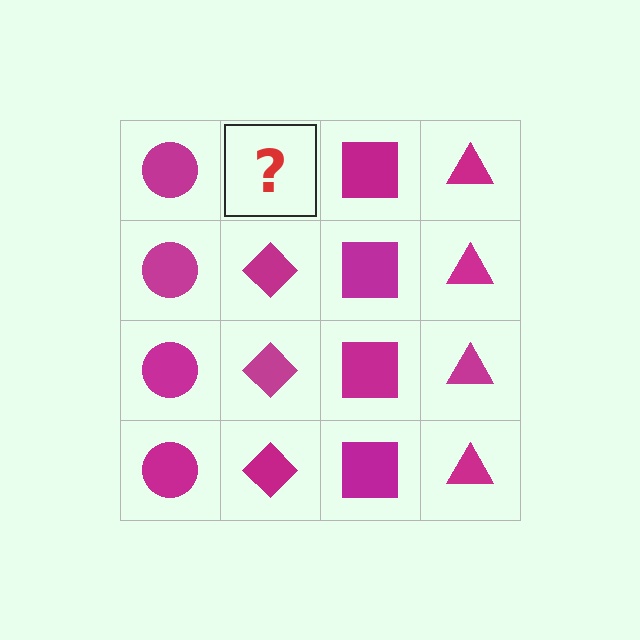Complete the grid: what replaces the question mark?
The question mark should be replaced with a magenta diamond.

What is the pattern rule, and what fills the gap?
The rule is that each column has a consistent shape. The gap should be filled with a magenta diamond.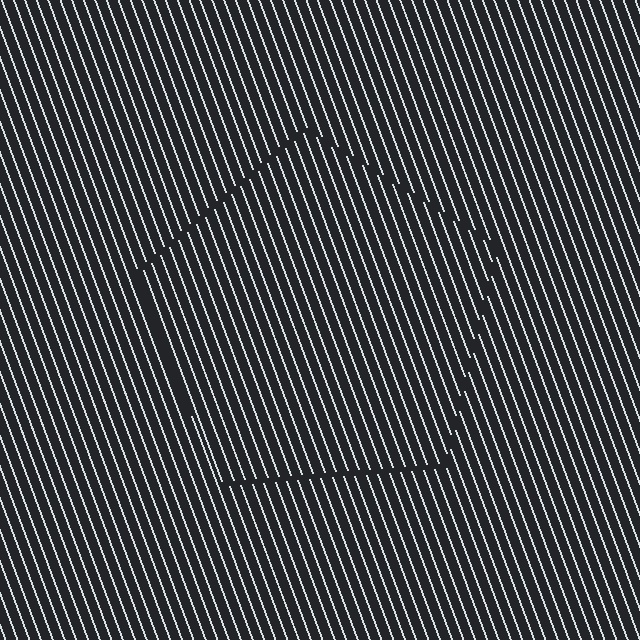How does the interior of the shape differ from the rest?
The interior of the shape contains the same grating, shifted by half a period — the contour is defined by the phase discontinuity where line-ends from the inner and outer gratings abut.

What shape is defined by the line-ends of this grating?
An illusory pentagon. The interior of the shape contains the same grating, shifted by half a period — the contour is defined by the phase discontinuity where line-ends from the inner and outer gratings abut.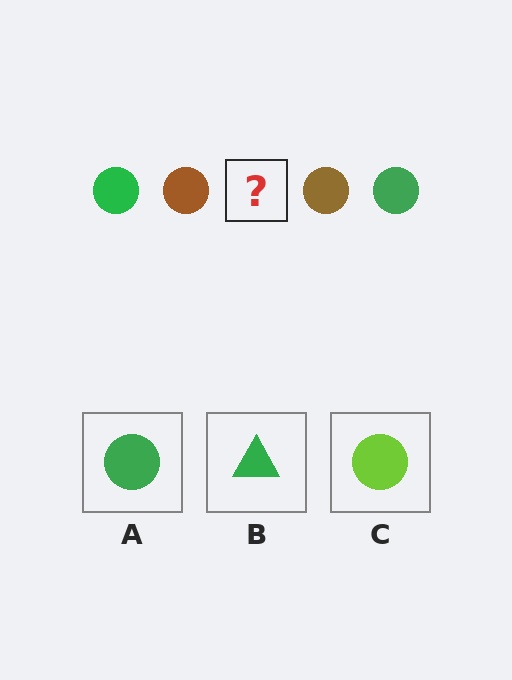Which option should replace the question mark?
Option A.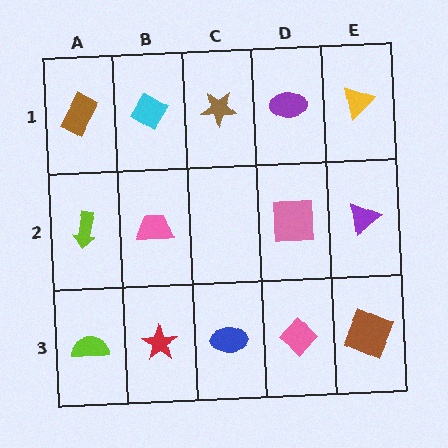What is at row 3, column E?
A brown square.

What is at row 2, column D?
A pink square.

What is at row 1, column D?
A purple ellipse.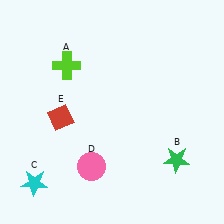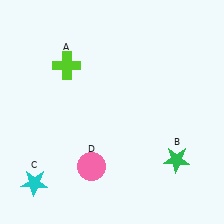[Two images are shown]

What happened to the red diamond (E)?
The red diamond (E) was removed in Image 2. It was in the bottom-left area of Image 1.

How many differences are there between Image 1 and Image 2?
There is 1 difference between the two images.